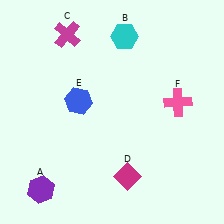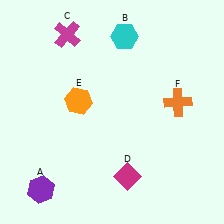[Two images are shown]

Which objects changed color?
E changed from blue to orange. F changed from pink to orange.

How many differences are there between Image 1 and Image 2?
There are 2 differences between the two images.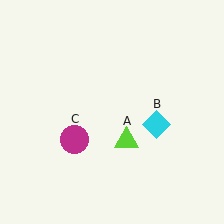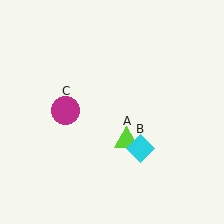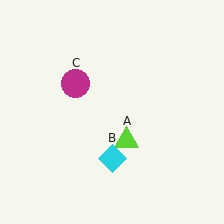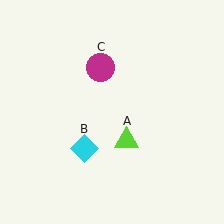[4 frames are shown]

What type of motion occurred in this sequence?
The cyan diamond (object B), magenta circle (object C) rotated clockwise around the center of the scene.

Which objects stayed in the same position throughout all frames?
Lime triangle (object A) remained stationary.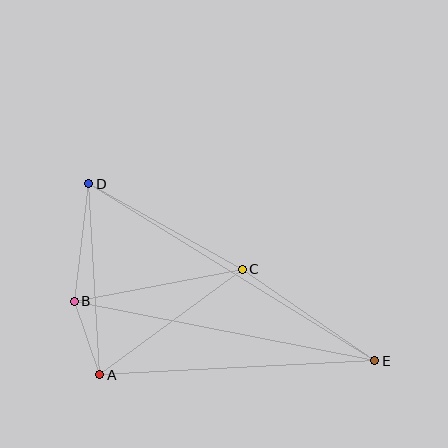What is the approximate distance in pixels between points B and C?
The distance between B and C is approximately 171 pixels.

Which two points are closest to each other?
Points A and B are closest to each other.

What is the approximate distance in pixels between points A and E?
The distance between A and E is approximately 275 pixels.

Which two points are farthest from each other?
Points D and E are farthest from each other.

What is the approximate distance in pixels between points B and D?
The distance between B and D is approximately 119 pixels.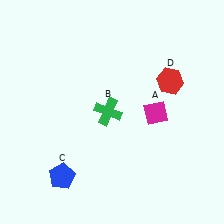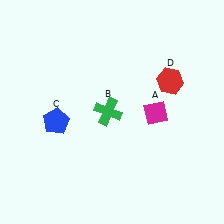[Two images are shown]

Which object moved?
The blue pentagon (C) moved up.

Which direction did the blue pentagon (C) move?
The blue pentagon (C) moved up.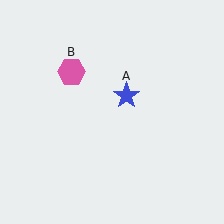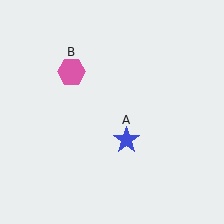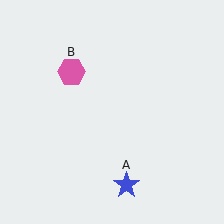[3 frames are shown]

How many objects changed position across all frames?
1 object changed position: blue star (object A).